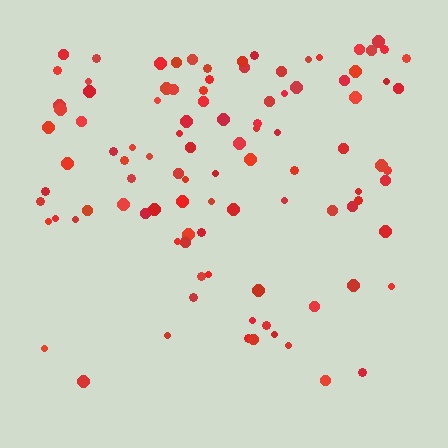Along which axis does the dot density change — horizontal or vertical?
Vertical.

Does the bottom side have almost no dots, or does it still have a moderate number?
Still a moderate number, just noticeably fewer than the top.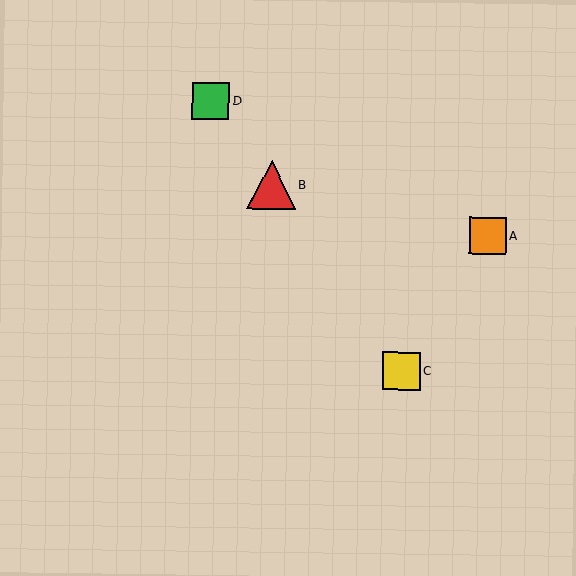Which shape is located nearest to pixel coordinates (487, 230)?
The orange square (labeled A) at (487, 235) is nearest to that location.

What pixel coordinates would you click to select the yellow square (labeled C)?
Click at (402, 371) to select the yellow square C.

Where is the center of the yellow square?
The center of the yellow square is at (402, 371).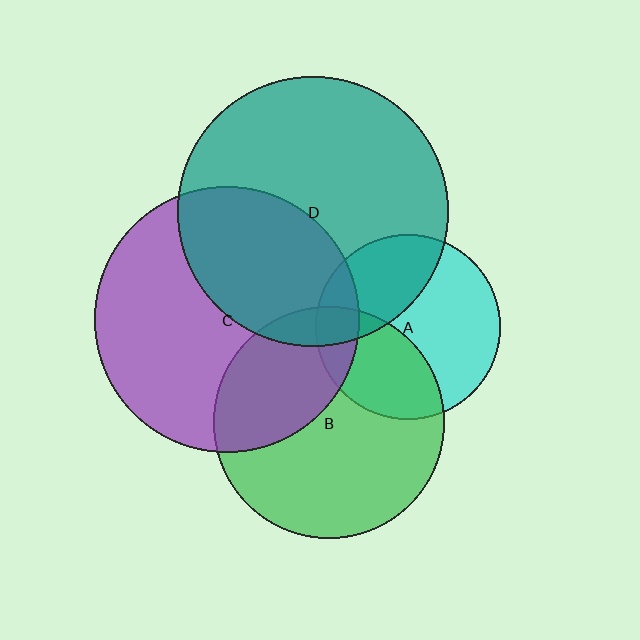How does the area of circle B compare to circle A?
Approximately 1.6 times.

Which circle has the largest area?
Circle D (teal).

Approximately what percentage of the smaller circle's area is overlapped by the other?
Approximately 35%.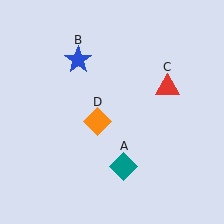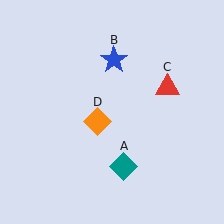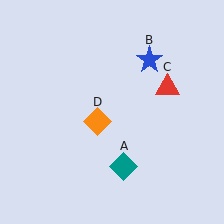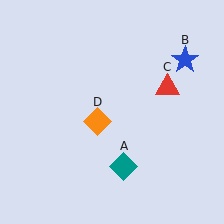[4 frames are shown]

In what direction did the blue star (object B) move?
The blue star (object B) moved right.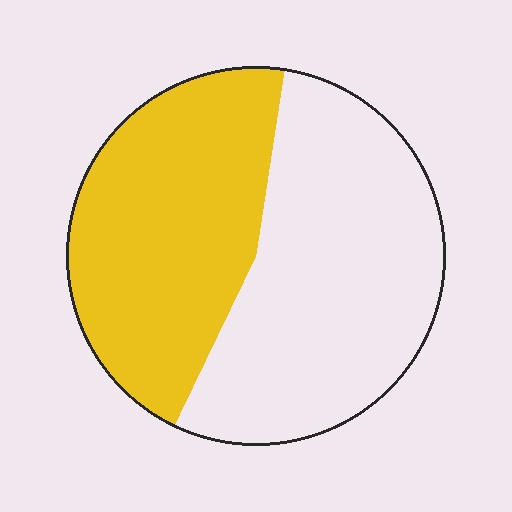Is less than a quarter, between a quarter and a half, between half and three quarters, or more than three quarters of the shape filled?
Between a quarter and a half.